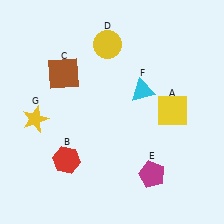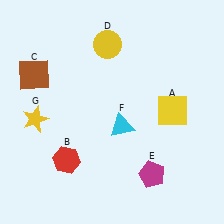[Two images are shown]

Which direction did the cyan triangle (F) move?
The cyan triangle (F) moved down.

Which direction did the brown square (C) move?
The brown square (C) moved left.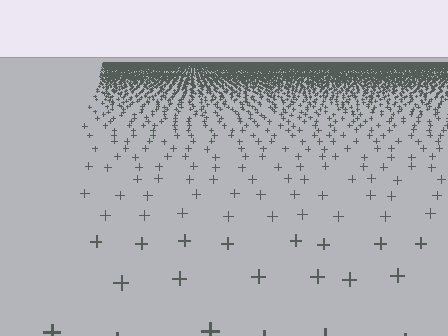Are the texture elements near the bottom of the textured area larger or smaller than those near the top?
Larger. Near the bottom, elements are closer to the viewer and appear at a bigger on-screen size.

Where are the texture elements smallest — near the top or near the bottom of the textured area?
Near the top.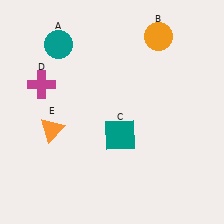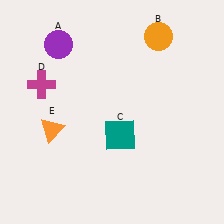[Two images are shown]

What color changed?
The circle (A) changed from teal in Image 1 to purple in Image 2.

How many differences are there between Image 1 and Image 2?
There is 1 difference between the two images.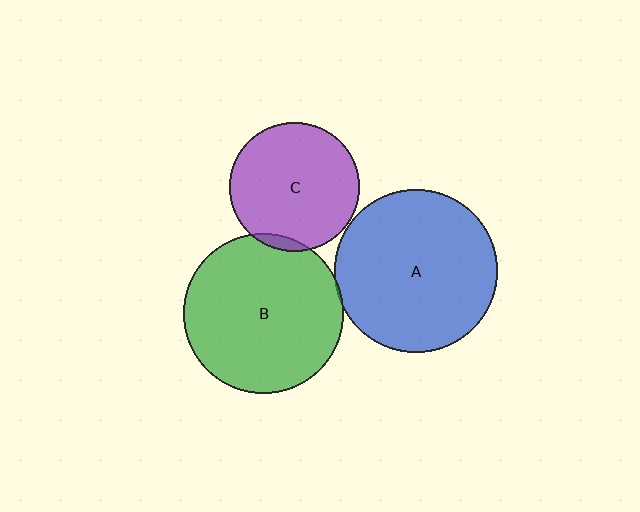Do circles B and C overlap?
Yes.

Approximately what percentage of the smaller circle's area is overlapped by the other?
Approximately 5%.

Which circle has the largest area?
Circle A (blue).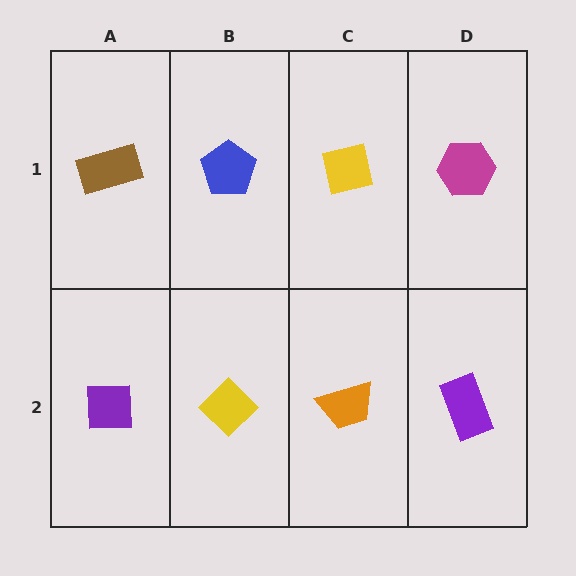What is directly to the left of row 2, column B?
A purple square.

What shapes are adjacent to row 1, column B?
A yellow diamond (row 2, column B), a brown rectangle (row 1, column A), a yellow square (row 1, column C).